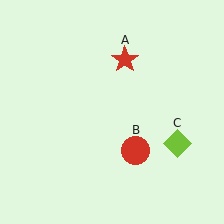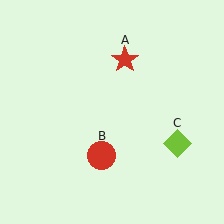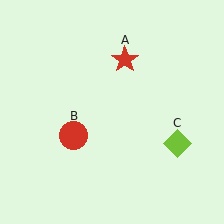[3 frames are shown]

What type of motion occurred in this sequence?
The red circle (object B) rotated clockwise around the center of the scene.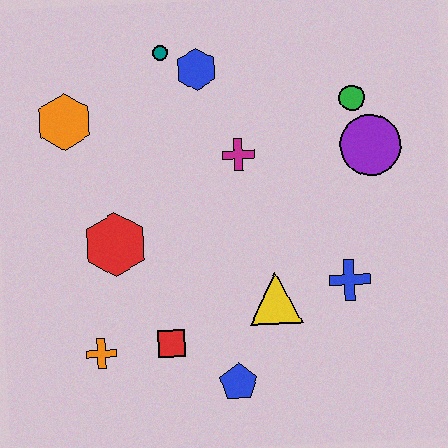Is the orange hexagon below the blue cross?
No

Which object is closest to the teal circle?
The blue hexagon is closest to the teal circle.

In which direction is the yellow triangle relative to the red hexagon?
The yellow triangle is to the right of the red hexagon.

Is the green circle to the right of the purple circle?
No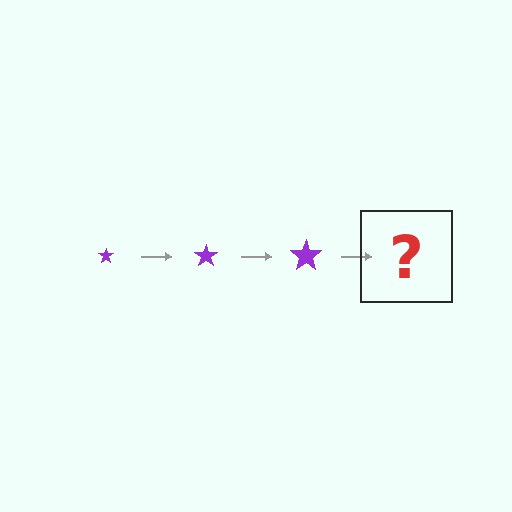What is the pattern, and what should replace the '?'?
The pattern is that the star gets progressively larger each step. The '?' should be a purple star, larger than the previous one.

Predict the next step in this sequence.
The next step is a purple star, larger than the previous one.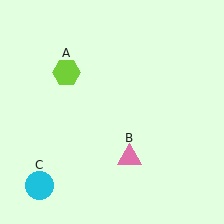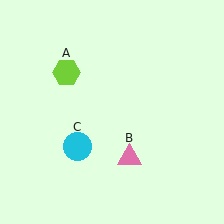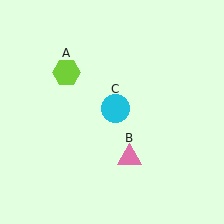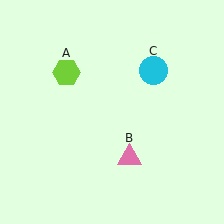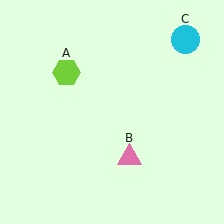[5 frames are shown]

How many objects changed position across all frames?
1 object changed position: cyan circle (object C).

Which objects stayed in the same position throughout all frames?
Lime hexagon (object A) and pink triangle (object B) remained stationary.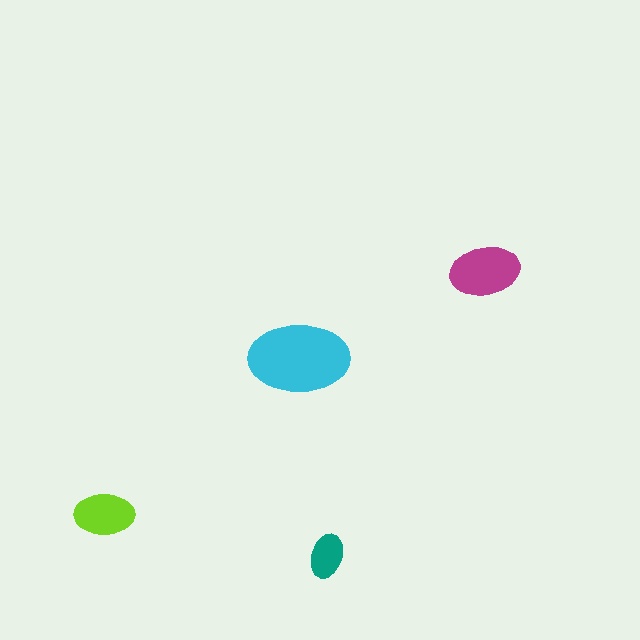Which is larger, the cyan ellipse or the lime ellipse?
The cyan one.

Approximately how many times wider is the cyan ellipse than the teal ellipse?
About 2 times wider.